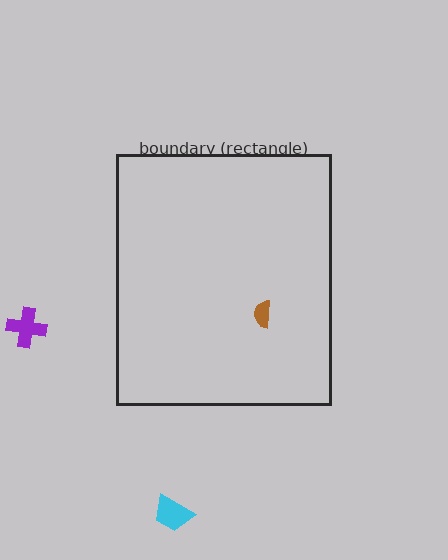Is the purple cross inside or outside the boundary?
Outside.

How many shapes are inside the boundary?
1 inside, 2 outside.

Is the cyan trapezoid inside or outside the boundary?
Outside.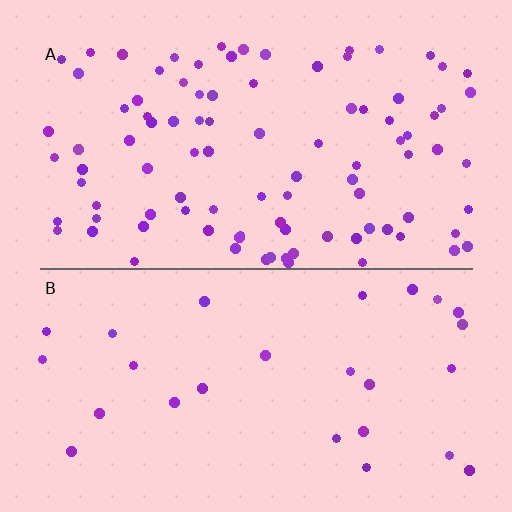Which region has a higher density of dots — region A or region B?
A (the top).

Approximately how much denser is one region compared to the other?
Approximately 3.5× — region A over region B.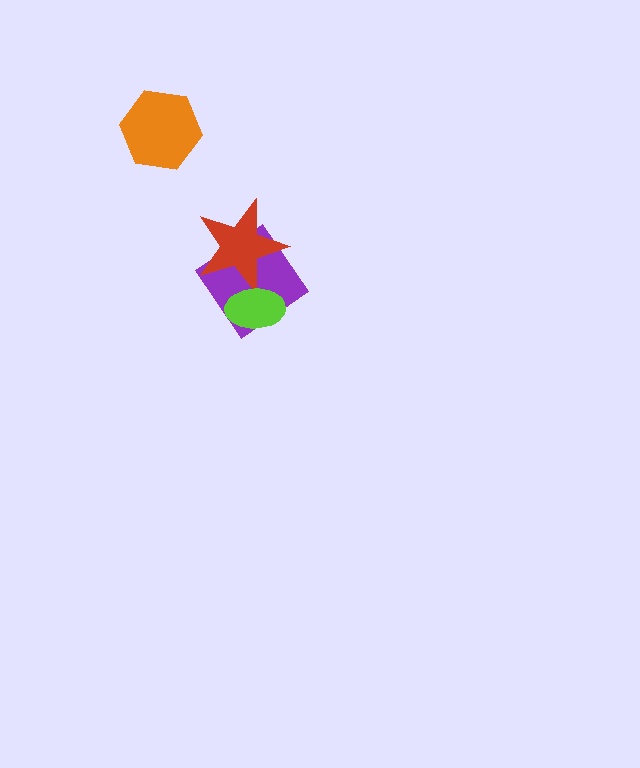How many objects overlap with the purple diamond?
2 objects overlap with the purple diamond.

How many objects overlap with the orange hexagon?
0 objects overlap with the orange hexagon.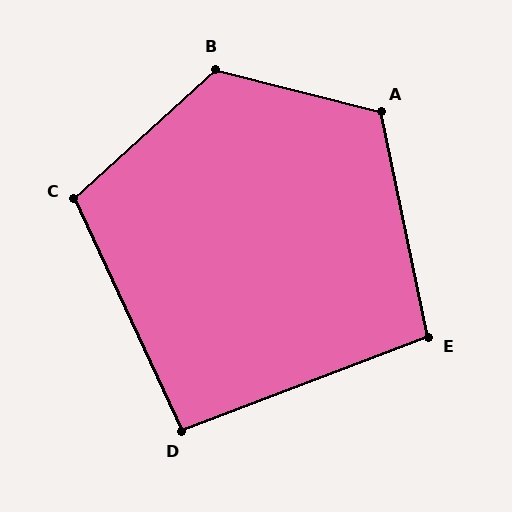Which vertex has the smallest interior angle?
D, at approximately 94 degrees.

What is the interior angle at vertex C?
Approximately 108 degrees (obtuse).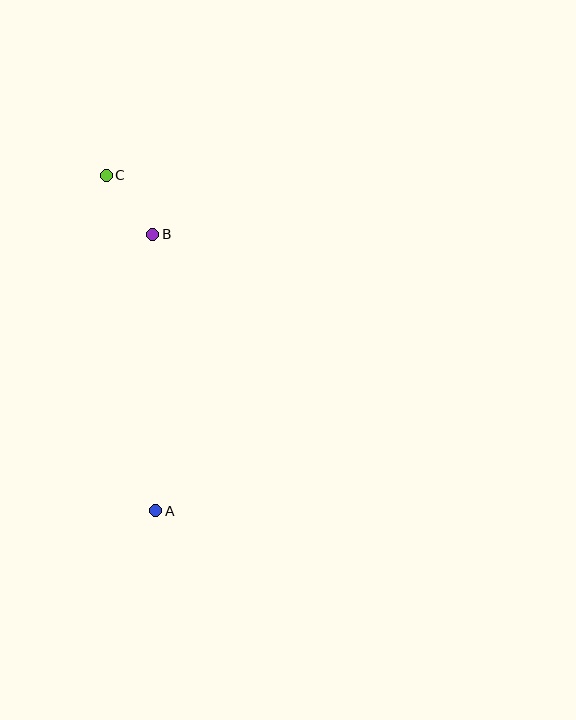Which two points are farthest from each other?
Points A and C are farthest from each other.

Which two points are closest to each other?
Points B and C are closest to each other.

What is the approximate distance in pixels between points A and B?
The distance between A and B is approximately 277 pixels.